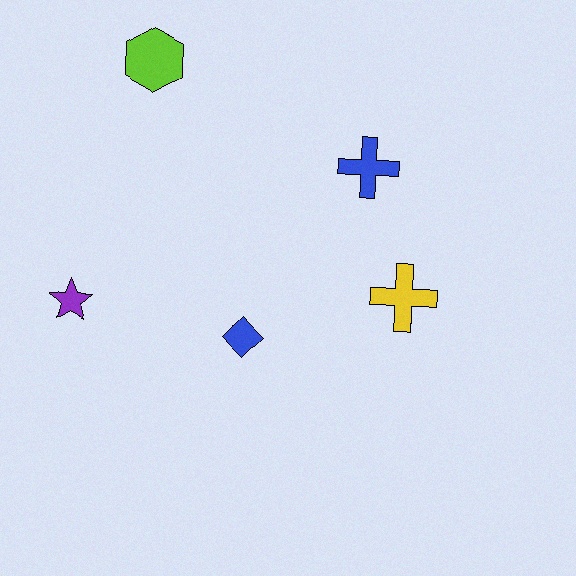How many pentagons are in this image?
There are no pentagons.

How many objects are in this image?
There are 5 objects.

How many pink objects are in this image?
There are no pink objects.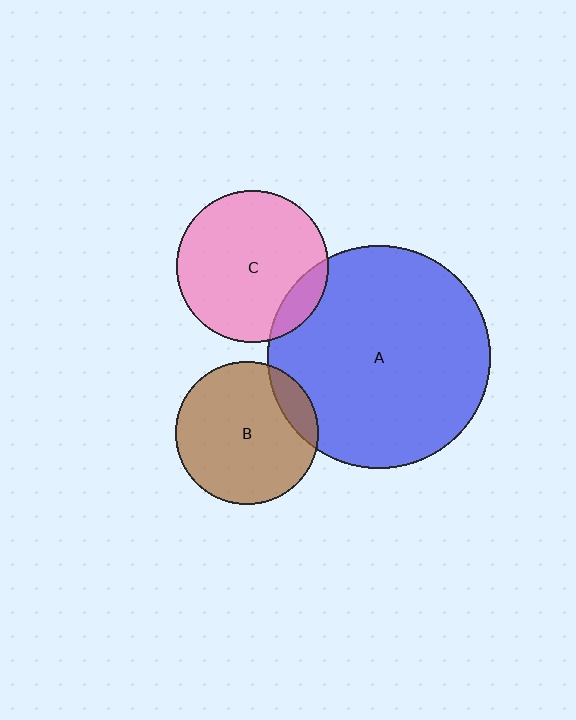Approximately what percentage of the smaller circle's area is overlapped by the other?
Approximately 15%.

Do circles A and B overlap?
Yes.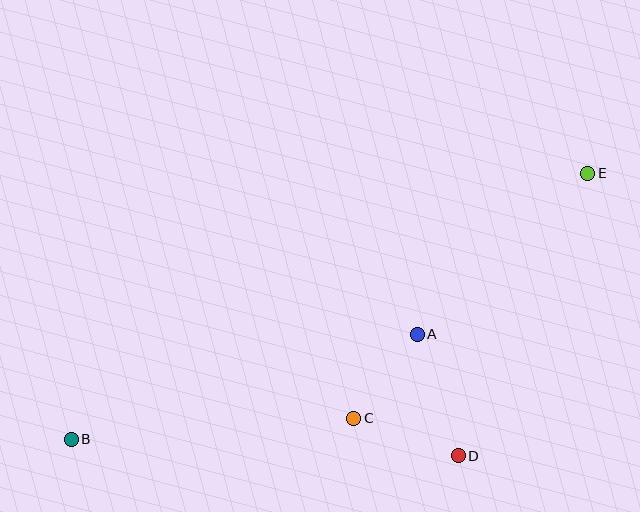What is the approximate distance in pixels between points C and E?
The distance between C and E is approximately 339 pixels.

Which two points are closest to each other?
Points A and C are closest to each other.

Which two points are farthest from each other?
Points B and E are farthest from each other.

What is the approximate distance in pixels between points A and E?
The distance between A and E is approximately 235 pixels.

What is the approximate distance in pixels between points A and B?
The distance between A and B is approximately 362 pixels.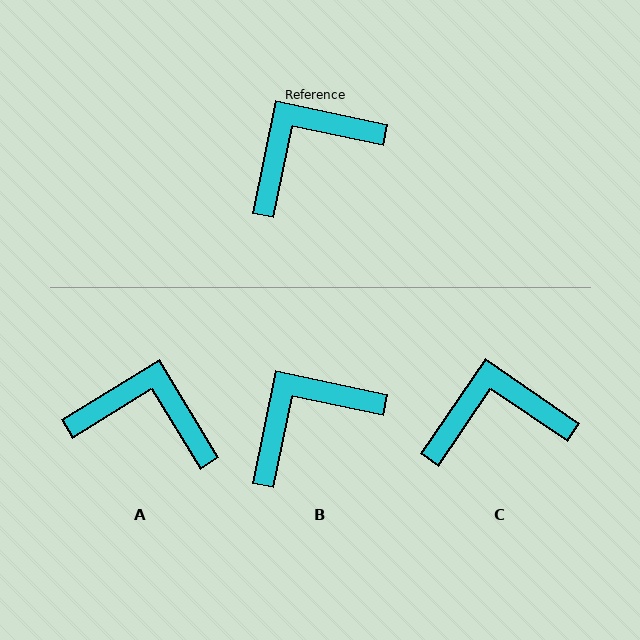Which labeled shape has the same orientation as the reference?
B.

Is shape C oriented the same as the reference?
No, it is off by about 23 degrees.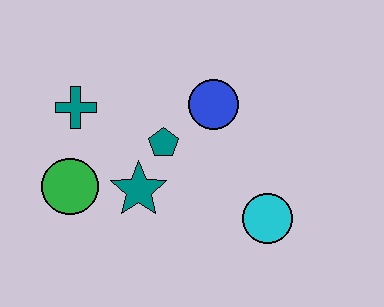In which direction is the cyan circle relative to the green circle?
The cyan circle is to the right of the green circle.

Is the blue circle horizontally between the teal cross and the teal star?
No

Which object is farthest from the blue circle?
The green circle is farthest from the blue circle.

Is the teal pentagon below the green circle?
No